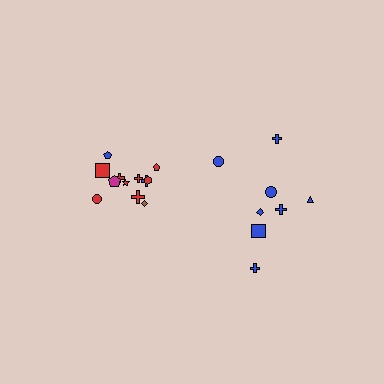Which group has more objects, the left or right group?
The left group.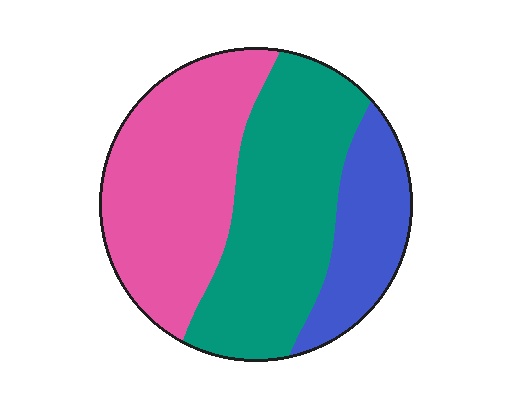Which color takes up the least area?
Blue, at roughly 20%.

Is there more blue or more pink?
Pink.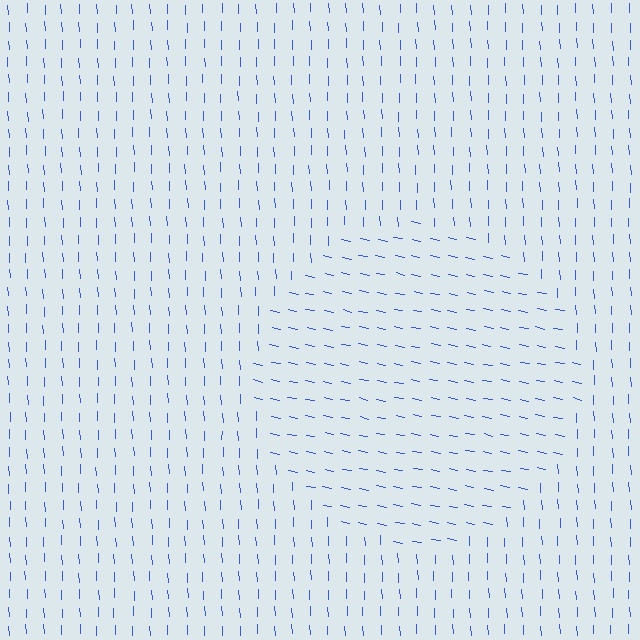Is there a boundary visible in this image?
Yes, there is a texture boundary formed by a change in line orientation.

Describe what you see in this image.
The image is filled with small blue line segments. A circle region in the image has lines oriented differently from the surrounding lines, creating a visible texture boundary.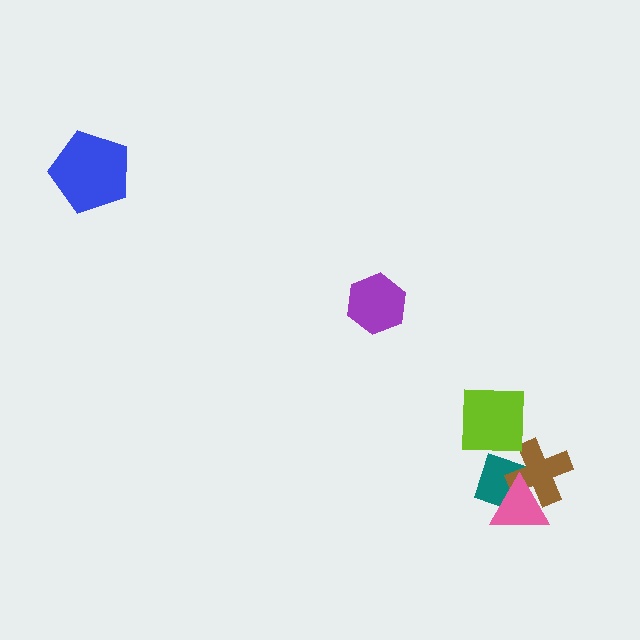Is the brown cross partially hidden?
Yes, it is partially covered by another shape.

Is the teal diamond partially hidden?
Yes, it is partially covered by another shape.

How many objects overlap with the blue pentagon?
0 objects overlap with the blue pentagon.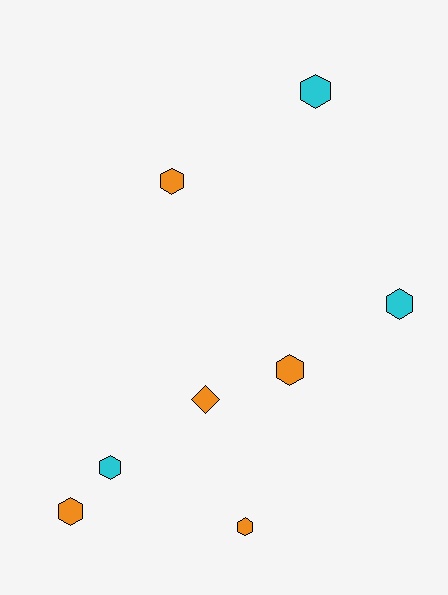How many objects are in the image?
There are 8 objects.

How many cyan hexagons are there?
There are 3 cyan hexagons.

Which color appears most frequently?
Orange, with 5 objects.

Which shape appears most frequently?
Hexagon, with 7 objects.